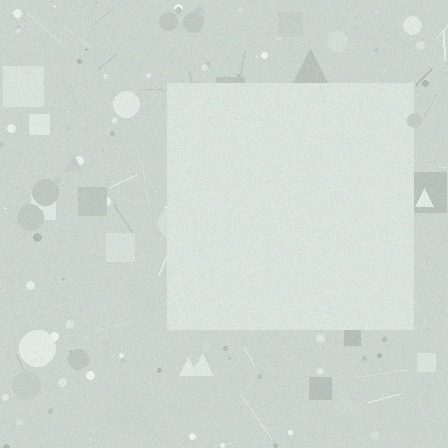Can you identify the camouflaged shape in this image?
The camouflaged shape is a square.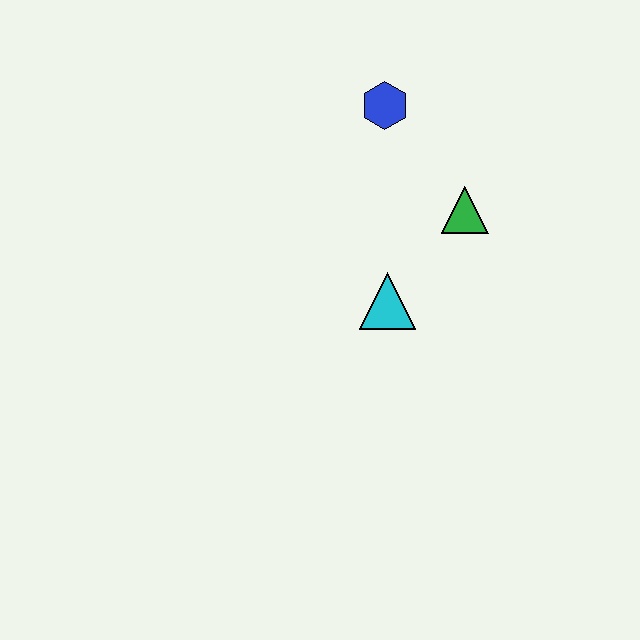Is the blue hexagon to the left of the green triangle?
Yes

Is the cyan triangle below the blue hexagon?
Yes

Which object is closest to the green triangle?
The cyan triangle is closest to the green triangle.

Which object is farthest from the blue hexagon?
The cyan triangle is farthest from the blue hexagon.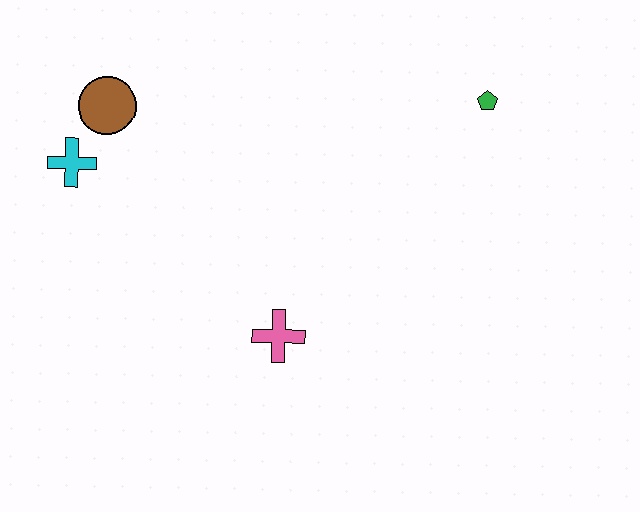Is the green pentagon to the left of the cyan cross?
No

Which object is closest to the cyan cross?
The brown circle is closest to the cyan cross.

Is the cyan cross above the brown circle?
No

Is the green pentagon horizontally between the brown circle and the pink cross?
No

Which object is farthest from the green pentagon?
The cyan cross is farthest from the green pentagon.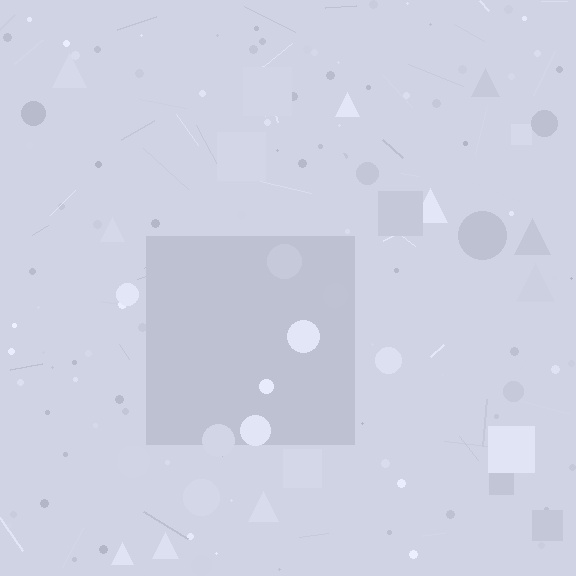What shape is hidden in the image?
A square is hidden in the image.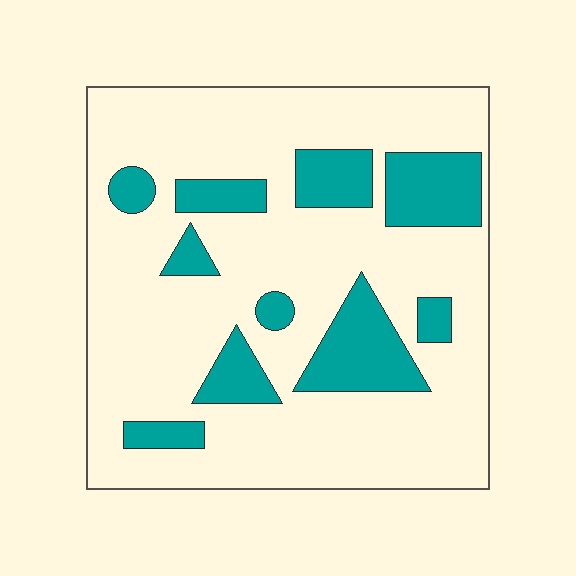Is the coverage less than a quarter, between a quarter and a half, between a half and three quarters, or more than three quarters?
Less than a quarter.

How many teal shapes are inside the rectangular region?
10.